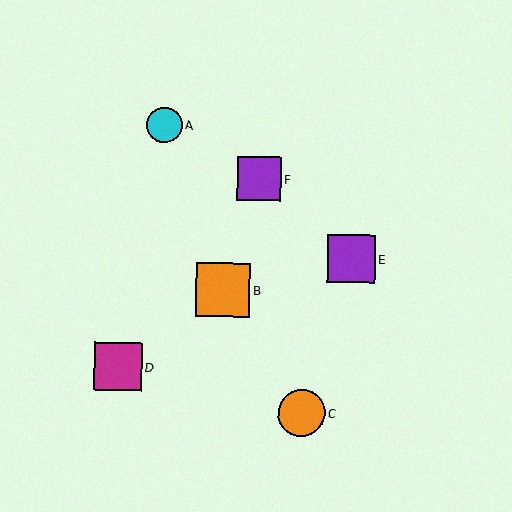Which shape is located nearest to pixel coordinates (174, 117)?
The cyan circle (labeled A) at (164, 125) is nearest to that location.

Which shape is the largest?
The orange square (labeled B) is the largest.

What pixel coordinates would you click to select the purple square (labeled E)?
Click at (351, 259) to select the purple square E.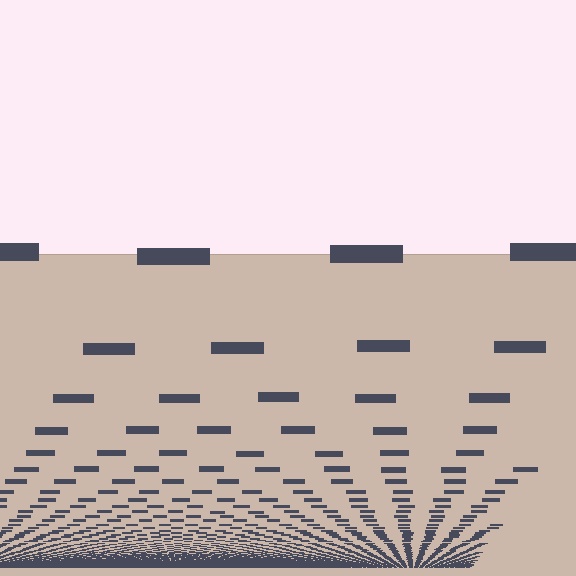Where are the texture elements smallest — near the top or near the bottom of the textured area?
Near the bottom.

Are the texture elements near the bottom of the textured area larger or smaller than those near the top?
Smaller. The gradient is inverted — elements near the bottom are smaller and denser.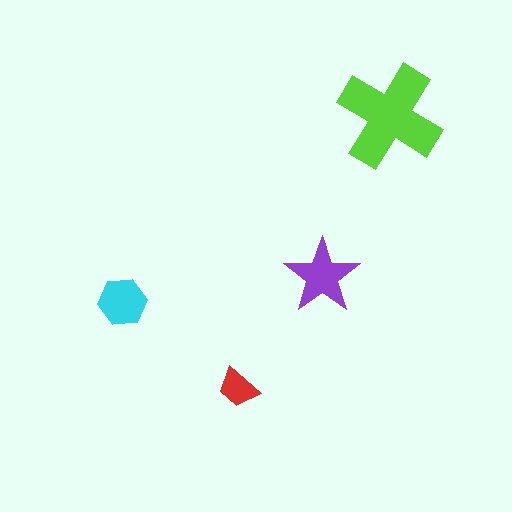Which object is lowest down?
The red trapezoid is bottommost.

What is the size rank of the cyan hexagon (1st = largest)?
3rd.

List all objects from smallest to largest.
The red trapezoid, the cyan hexagon, the purple star, the lime cross.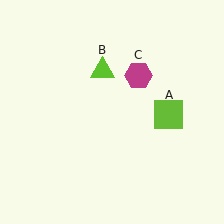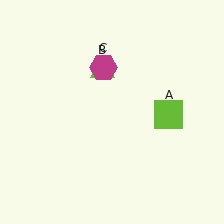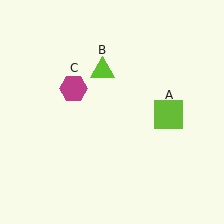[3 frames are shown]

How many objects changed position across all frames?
1 object changed position: magenta hexagon (object C).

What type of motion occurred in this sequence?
The magenta hexagon (object C) rotated counterclockwise around the center of the scene.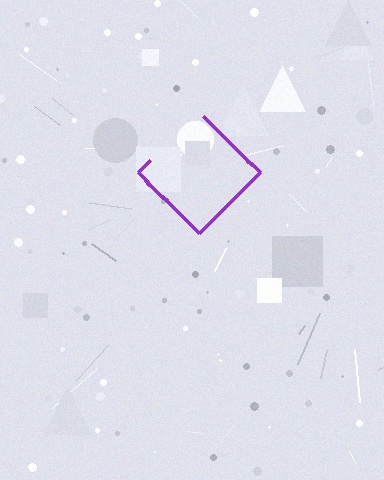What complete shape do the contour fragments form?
The contour fragments form a diamond.